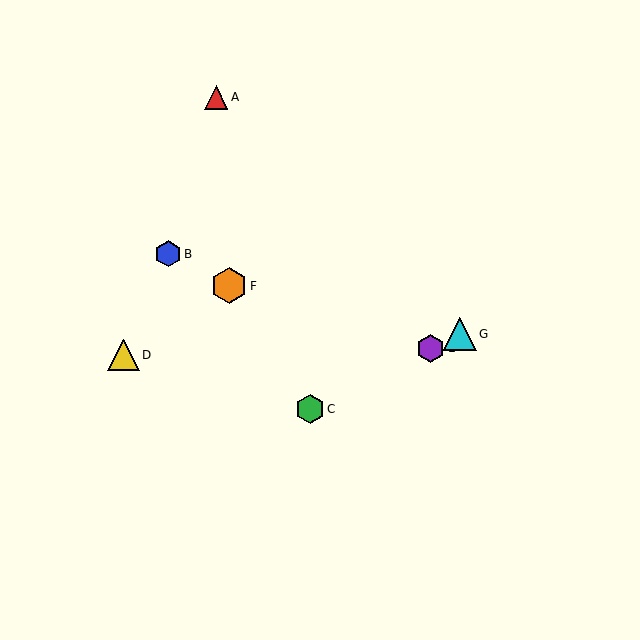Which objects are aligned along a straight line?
Objects C, E, G are aligned along a straight line.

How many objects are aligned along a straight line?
3 objects (C, E, G) are aligned along a straight line.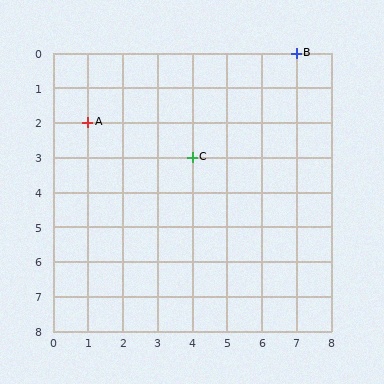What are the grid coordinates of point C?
Point C is at grid coordinates (4, 3).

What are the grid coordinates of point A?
Point A is at grid coordinates (1, 2).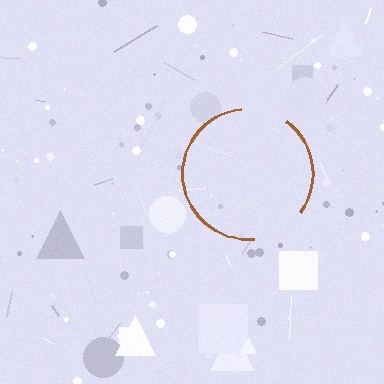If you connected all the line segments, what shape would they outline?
They would outline a circle.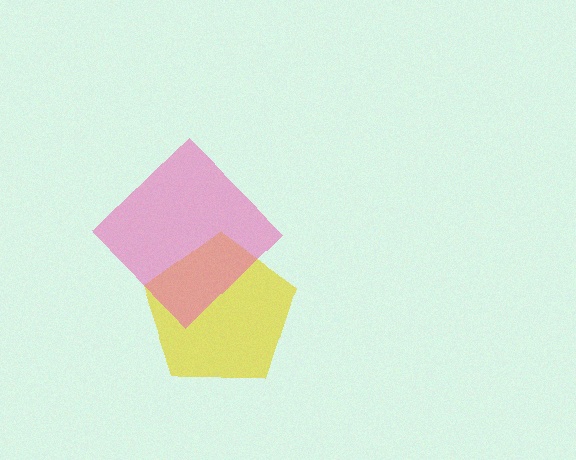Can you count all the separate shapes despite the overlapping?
Yes, there are 2 separate shapes.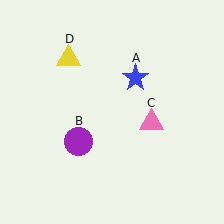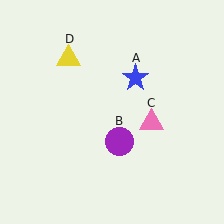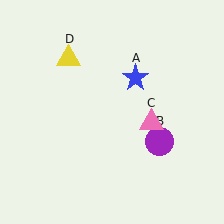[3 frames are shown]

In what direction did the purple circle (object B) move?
The purple circle (object B) moved right.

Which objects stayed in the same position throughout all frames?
Blue star (object A) and pink triangle (object C) and yellow triangle (object D) remained stationary.